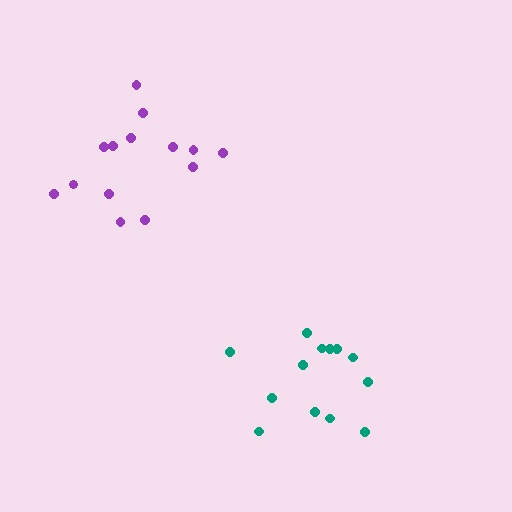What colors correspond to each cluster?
The clusters are colored: purple, teal.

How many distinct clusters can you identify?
There are 2 distinct clusters.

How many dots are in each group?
Group 1: 14 dots, Group 2: 13 dots (27 total).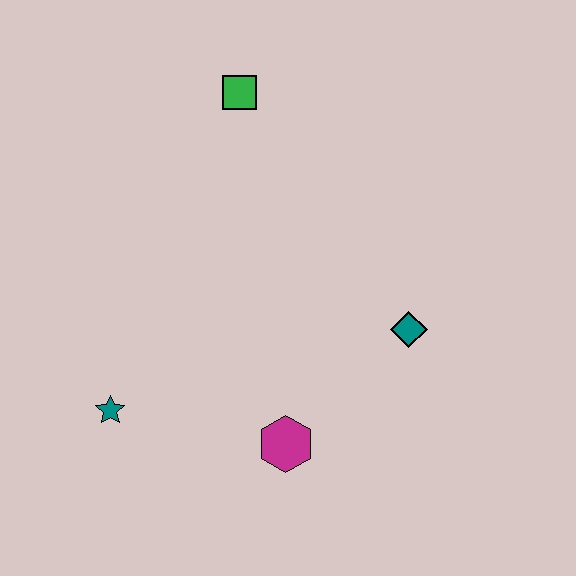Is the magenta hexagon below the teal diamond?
Yes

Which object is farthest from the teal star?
The green square is farthest from the teal star.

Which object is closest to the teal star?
The magenta hexagon is closest to the teal star.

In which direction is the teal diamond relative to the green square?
The teal diamond is below the green square.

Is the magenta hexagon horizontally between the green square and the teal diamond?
Yes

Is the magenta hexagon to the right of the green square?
Yes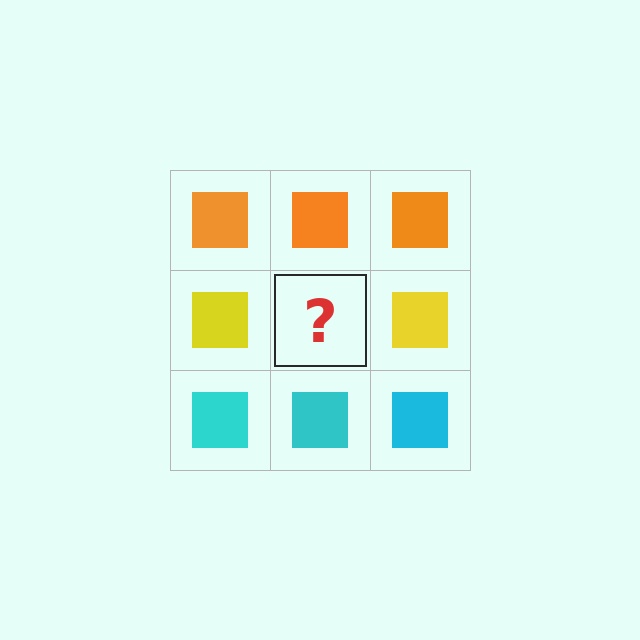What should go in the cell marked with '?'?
The missing cell should contain a yellow square.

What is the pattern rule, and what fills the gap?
The rule is that each row has a consistent color. The gap should be filled with a yellow square.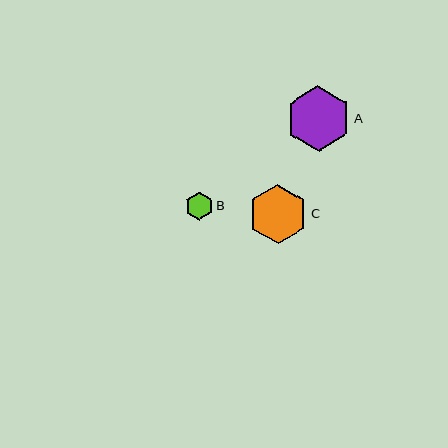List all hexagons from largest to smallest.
From largest to smallest: A, C, B.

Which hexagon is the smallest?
Hexagon B is the smallest with a size of approximately 28 pixels.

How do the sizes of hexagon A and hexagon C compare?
Hexagon A and hexagon C are approximately the same size.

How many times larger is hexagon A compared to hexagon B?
Hexagon A is approximately 2.3 times the size of hexagon B.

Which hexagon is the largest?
Hexagon A is the largest with a size of approximately 65 pixels.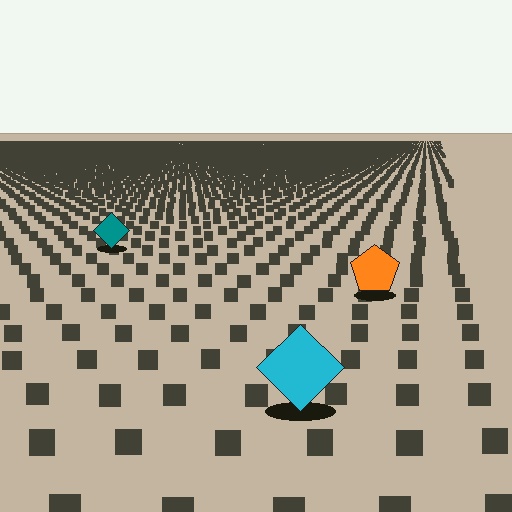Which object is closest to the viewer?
The cyan diamond is closest. The texture marks near it are larger and more spread out.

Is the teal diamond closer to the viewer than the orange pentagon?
No. The orange pentagon is closer — you can tell from the texture gradient: the ground texture is coarser near it.